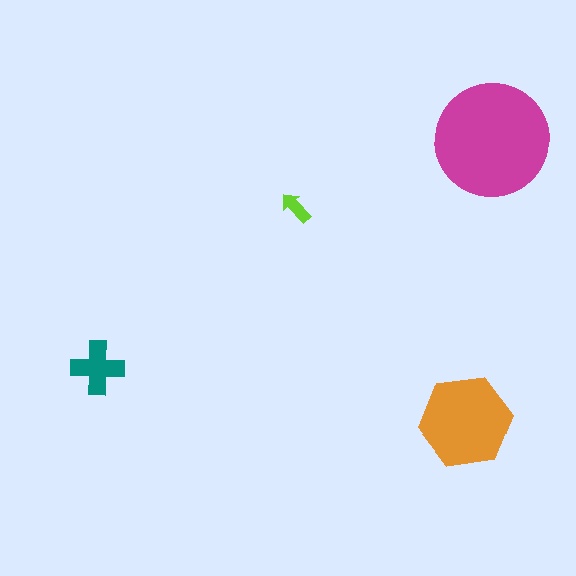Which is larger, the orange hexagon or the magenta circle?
The magenta circle.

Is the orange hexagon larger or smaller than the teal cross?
Larger.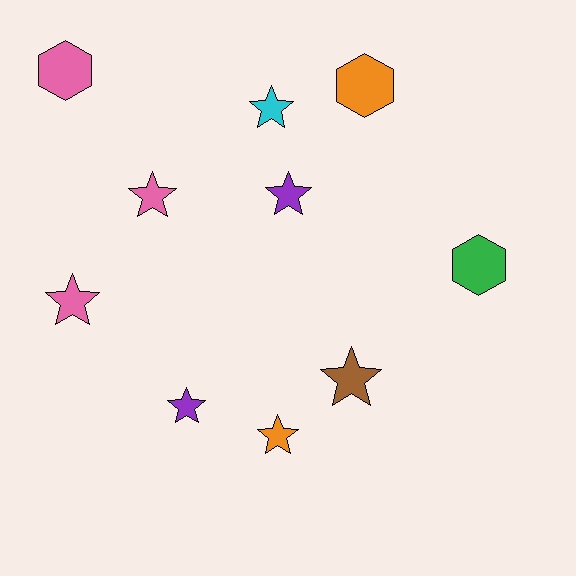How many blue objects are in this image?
There are no blue objects.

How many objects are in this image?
There are 10 objects.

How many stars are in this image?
There are 7 stars.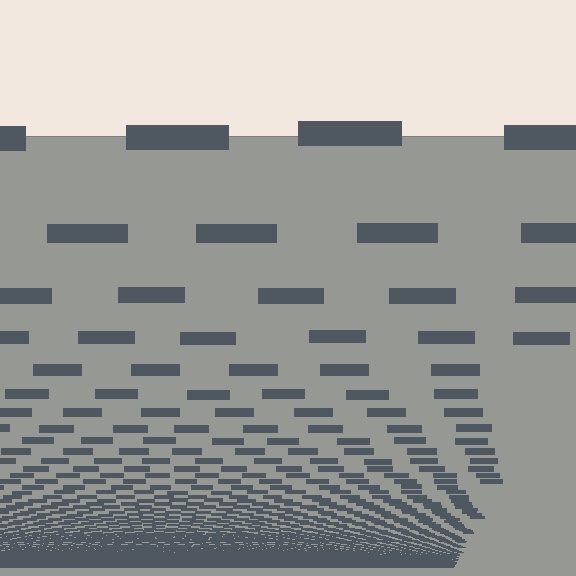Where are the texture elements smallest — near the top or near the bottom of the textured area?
Near the bottom.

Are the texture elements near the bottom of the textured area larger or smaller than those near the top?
Smaller. The gradient is inverted — elements near the bottom are smaller and denser.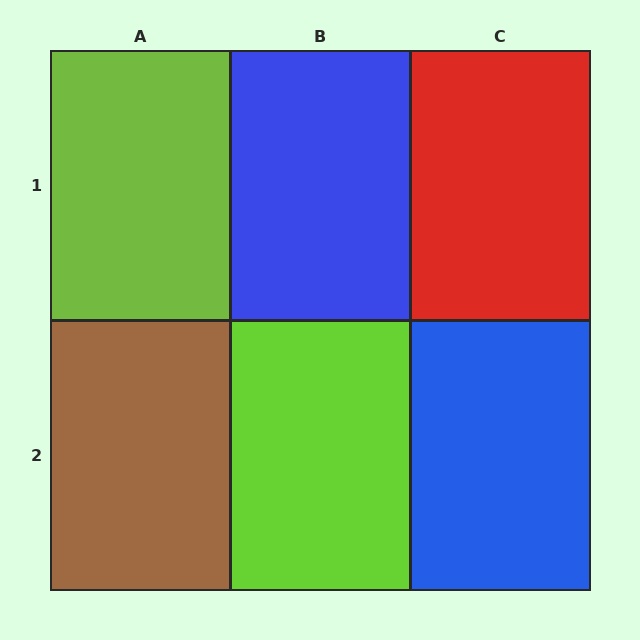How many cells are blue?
2 cells are blue.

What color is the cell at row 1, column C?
Red.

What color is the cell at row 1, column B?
Blue.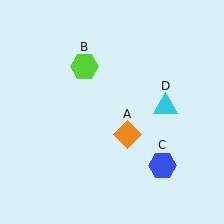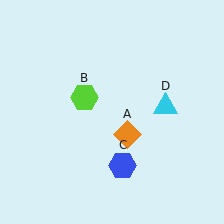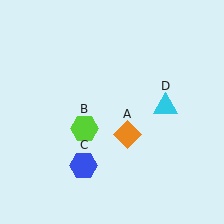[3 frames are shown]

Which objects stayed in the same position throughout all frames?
Orange diamond (object A) and cyan triangle (object D) remained stationary.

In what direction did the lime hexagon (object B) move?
The lime hexagon (object B) moved down.